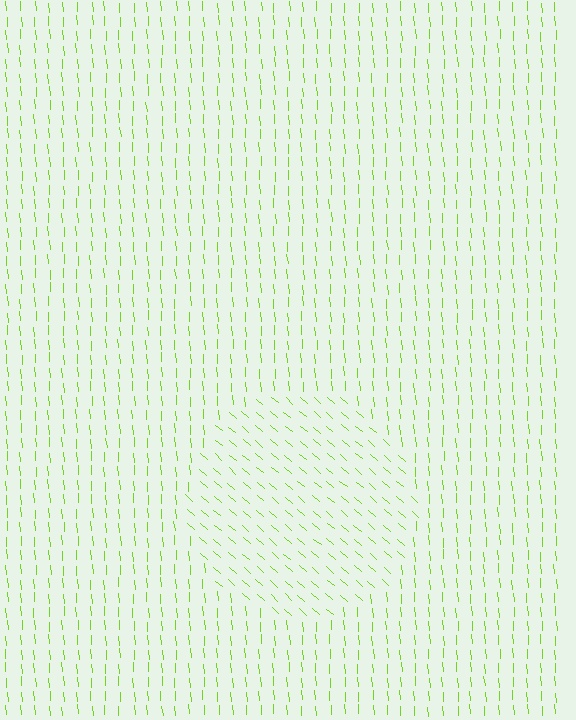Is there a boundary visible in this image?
Yes, there is a texture boundary formed by a change in line orientation.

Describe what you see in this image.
The image is filled with small lime line segments. A circle region in the image has lines oriented differently from the surrounding lines, creating a visible texture boundary.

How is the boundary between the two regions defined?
The boundary is defined purely by a change in line orientation (approximately 45 degrees difference). All lines are the same color and thickness.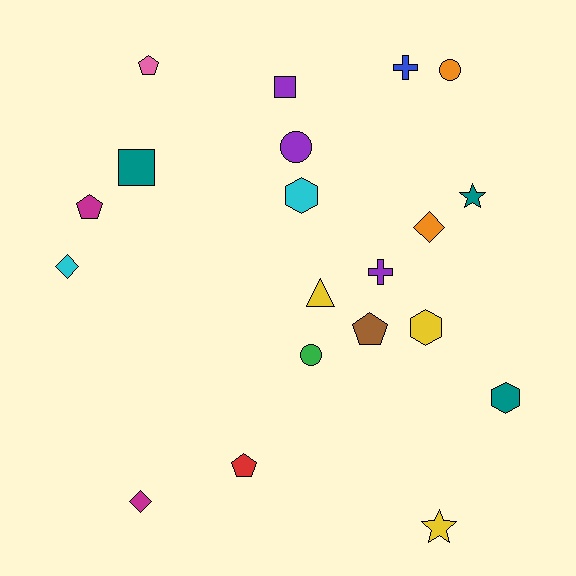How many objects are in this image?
There are 20 objects.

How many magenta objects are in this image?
There are 2 magenta objects.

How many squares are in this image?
There are 2 squares.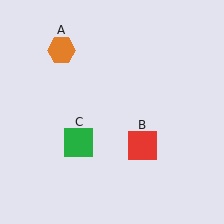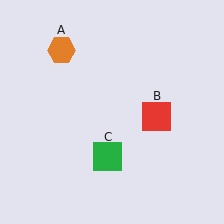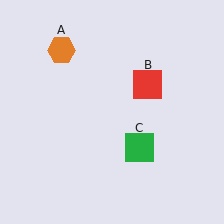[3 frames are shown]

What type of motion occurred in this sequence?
The red square (object B), green square (object C) rotated counterclockwise around the center of the scene.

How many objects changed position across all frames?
2 objects changed position: red square (object B), green square (object C).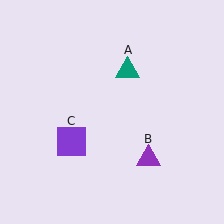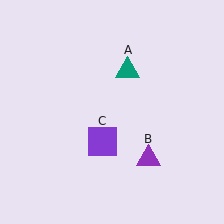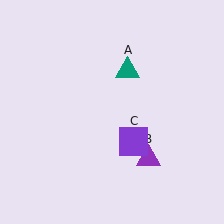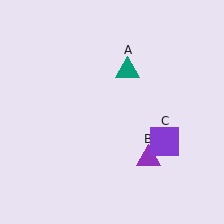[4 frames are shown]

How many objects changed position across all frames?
1 object changed position: purple square (object C).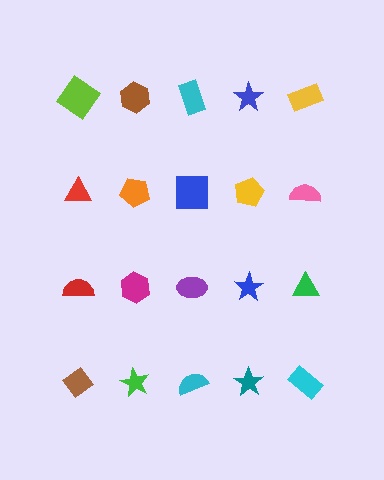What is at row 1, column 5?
A yellow rectangle.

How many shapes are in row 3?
5 shapes.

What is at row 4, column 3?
A cyan semicircle.